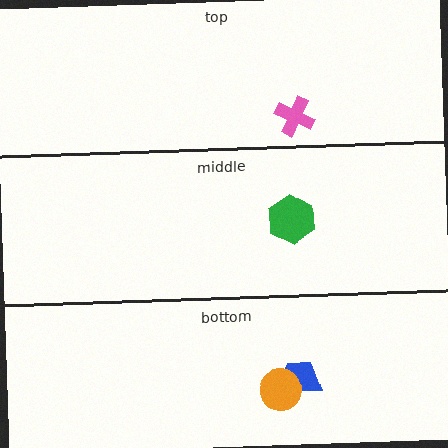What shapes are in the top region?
The pink cross.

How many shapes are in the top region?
1.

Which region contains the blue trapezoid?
The bottom region.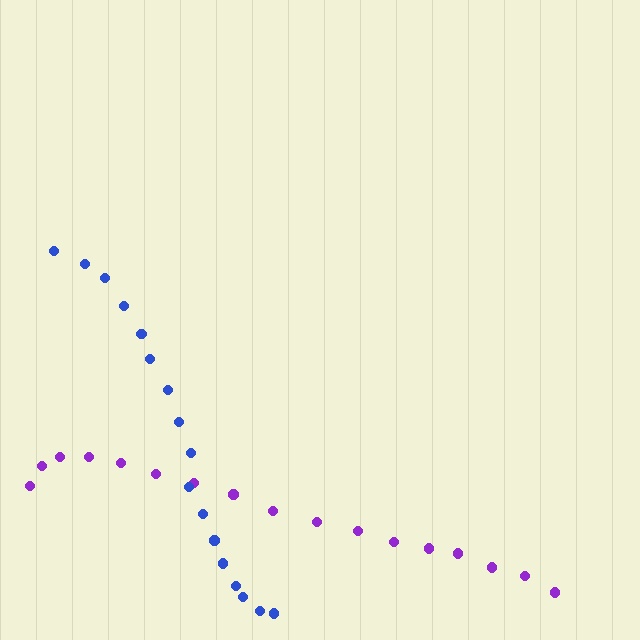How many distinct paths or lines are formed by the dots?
There are 2 distinct paths.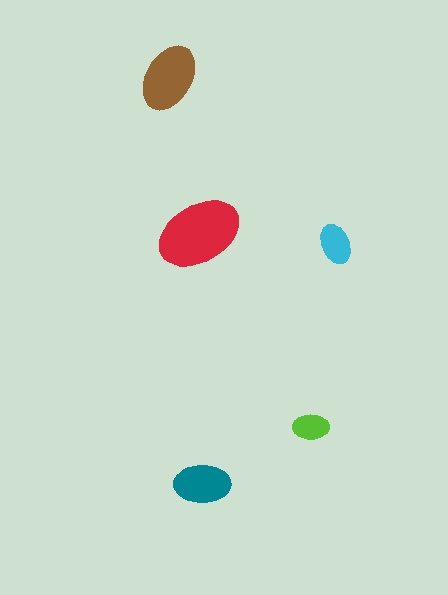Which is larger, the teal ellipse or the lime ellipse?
The teal one.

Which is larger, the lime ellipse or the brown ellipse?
The brown one.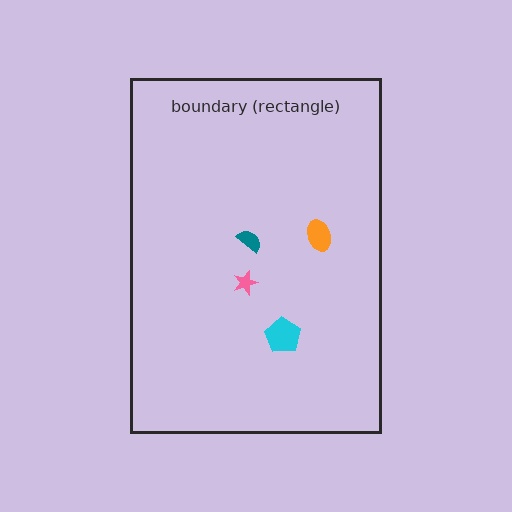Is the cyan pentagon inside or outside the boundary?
Inside.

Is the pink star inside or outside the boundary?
Inside.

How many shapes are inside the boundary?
4 inside, 0 outside.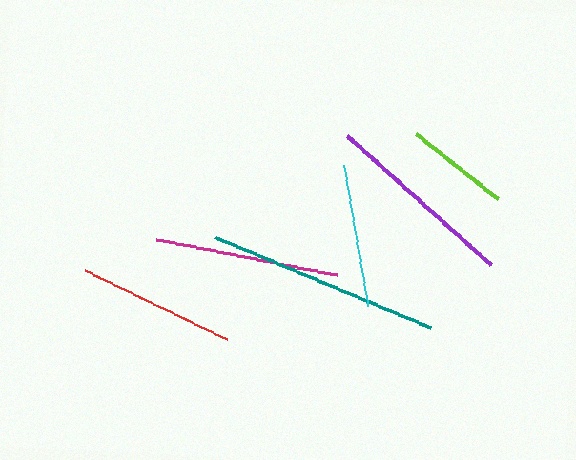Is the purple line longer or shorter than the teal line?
The teal line is longer than the purple line.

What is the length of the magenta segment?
The magenta segment is approximately 184 pixels long.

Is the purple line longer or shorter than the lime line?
The purple line is longer than the lime line.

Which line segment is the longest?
The teal line is the longest at approximately 235 pixels.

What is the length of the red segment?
The red segment is approximately 158 pixels long.